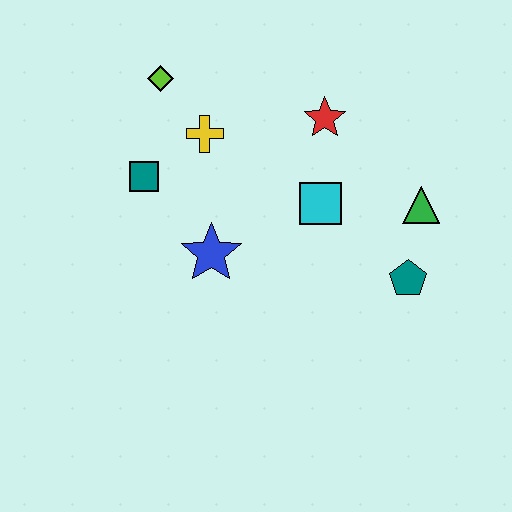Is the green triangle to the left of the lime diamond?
No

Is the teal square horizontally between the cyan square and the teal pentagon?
No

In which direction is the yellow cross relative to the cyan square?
The yellow cross is to the left of the cyan square.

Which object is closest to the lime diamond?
The yellow cross is closest to the lime diamond.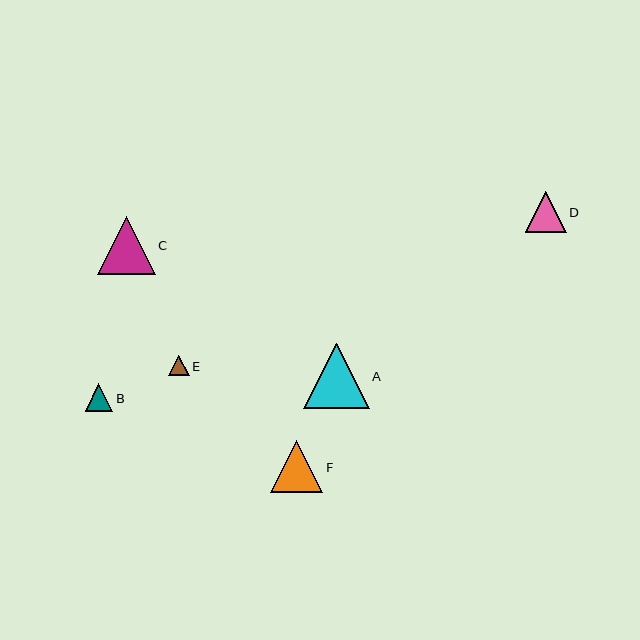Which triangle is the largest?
Triangle A is the largest with a size of approximately 66 pixels.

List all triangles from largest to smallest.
From largest to smallest: A, C, F, D, B, E.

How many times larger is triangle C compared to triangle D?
Triangle C is approximately 1.4 times the size of triangle D.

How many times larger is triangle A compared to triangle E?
Triangle A is approximately 3.2 times the size of triangle E.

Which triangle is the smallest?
Triangle E is the smallest with a size of approximately 21 pixels.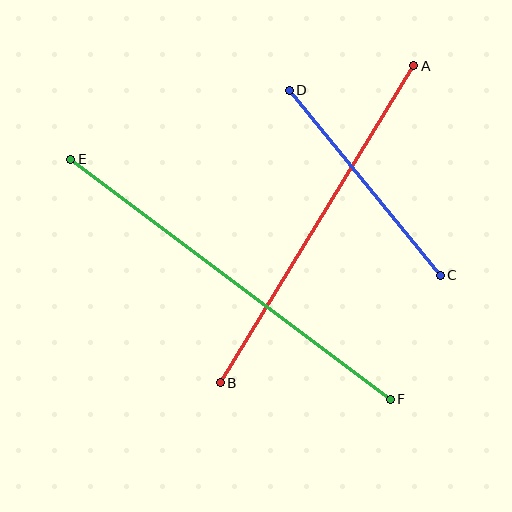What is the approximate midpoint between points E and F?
The midpoint is at approximately (231, 279) pixels.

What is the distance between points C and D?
The distance is approximately 239 pixels.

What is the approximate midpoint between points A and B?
The midpoint is at approximately (317, 224) pixels.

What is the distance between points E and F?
The distance is approximately 400 pixels.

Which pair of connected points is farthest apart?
Points E and F are farthest apart.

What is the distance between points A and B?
The distance is approximately 372 pixels.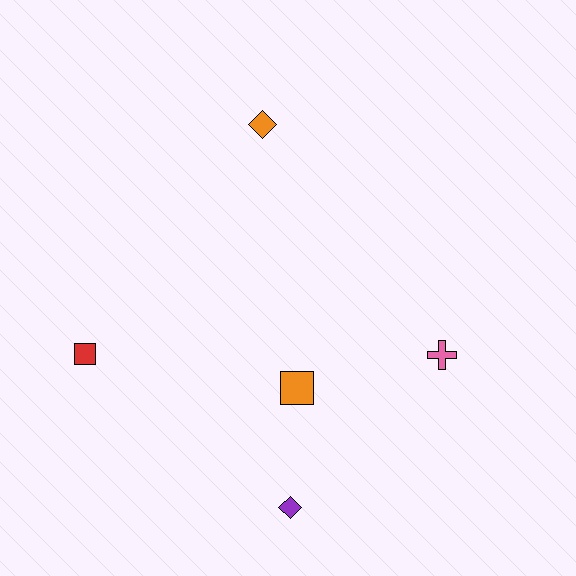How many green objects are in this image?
There are no green objects.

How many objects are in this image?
There are 5 objects.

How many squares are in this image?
There are 2 squares.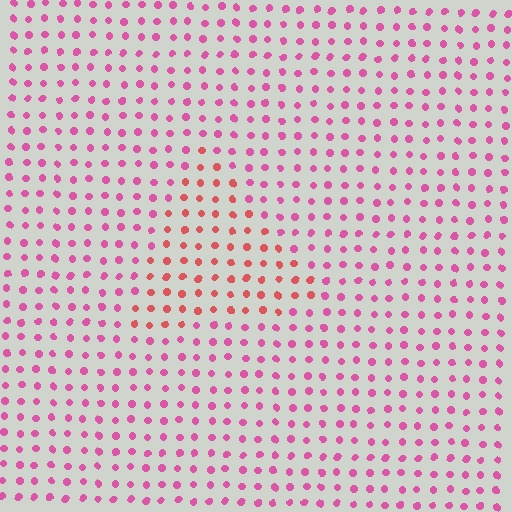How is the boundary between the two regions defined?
The boundary is defined purely by a slight shift in hue (about 34 degrees). Spacing, size, and orientation are identical on both sides.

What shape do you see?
I see a triangle.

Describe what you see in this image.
The image is filled with small pink elements in a uniform arrangement. A triangle-shaped region is visible where the elements are tinted to a slightly different hue, forming a subtle color boundary.